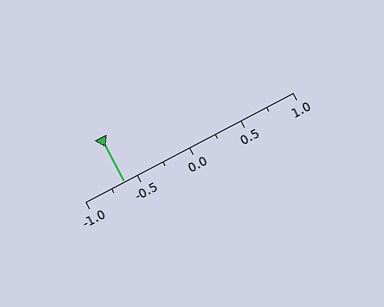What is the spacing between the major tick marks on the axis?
The major ticks are spaced 0.5 apart.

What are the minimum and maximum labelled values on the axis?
The axis runs from -1.0 to 1.0.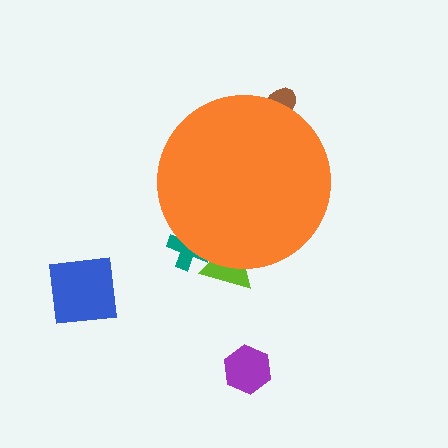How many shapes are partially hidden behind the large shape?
3 shapes are partially hidden.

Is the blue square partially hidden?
No, the blue square is fully visible.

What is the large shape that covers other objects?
An orange circle.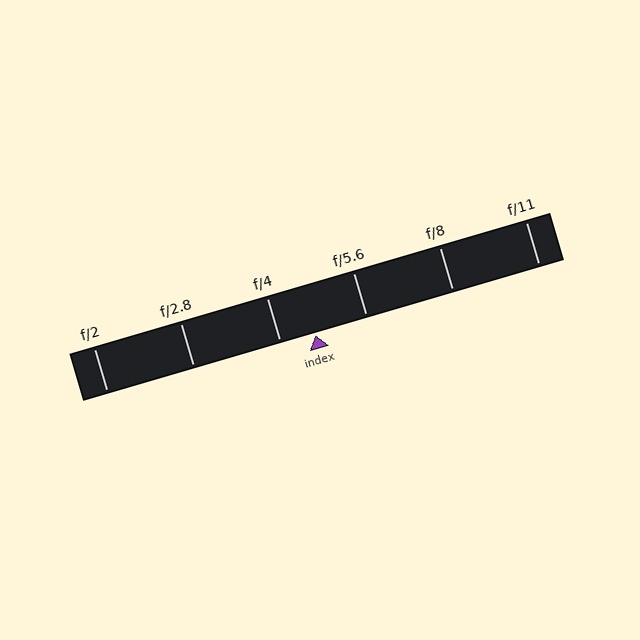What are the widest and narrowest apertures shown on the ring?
The widest aperture shown is f/2 and the narrowest is f/11.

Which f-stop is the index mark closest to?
The index mark is closest to f/4.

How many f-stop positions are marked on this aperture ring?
There are 6 f-stop positions marked.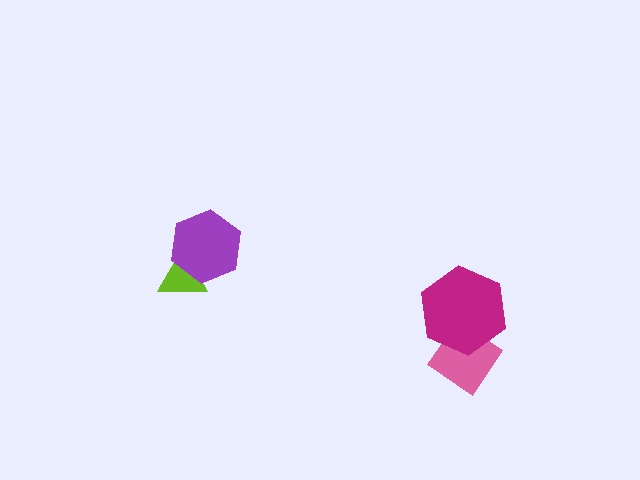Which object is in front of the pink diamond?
The magenta hexagon is in front of the pink diamond.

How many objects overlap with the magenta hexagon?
1 object overlaps with the magenta hexagon.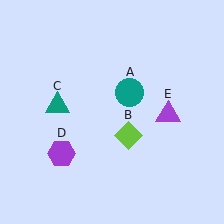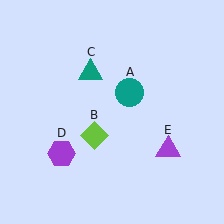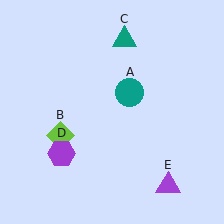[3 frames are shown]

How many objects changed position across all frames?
3 objects changed position: lime diamond (object B), teal triangle (object C), purple triangle (object E).